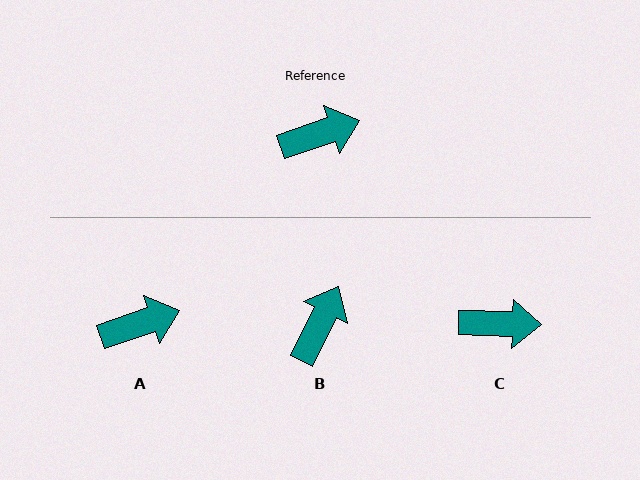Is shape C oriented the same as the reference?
No, it is off by about 20 degrees.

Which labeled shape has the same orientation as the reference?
A.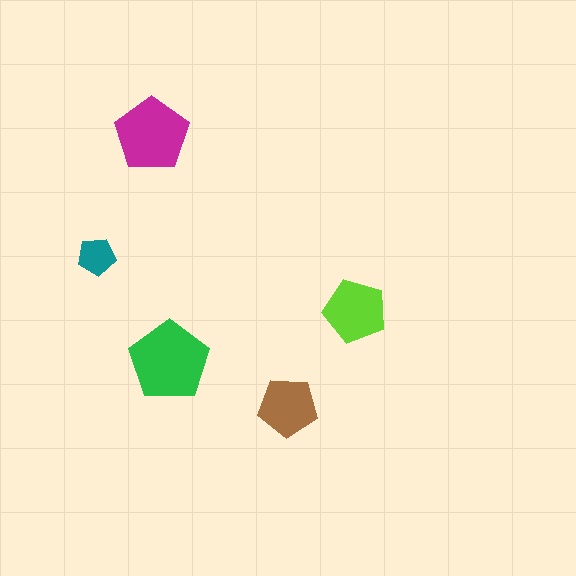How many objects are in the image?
There are 5 objects in the image.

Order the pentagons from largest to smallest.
the green one, the magenta one, the lime one, the brown one, the teal one.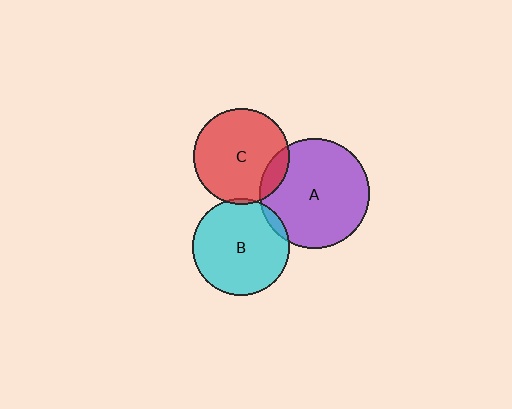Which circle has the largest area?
Circle A (purple).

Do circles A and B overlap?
Yes.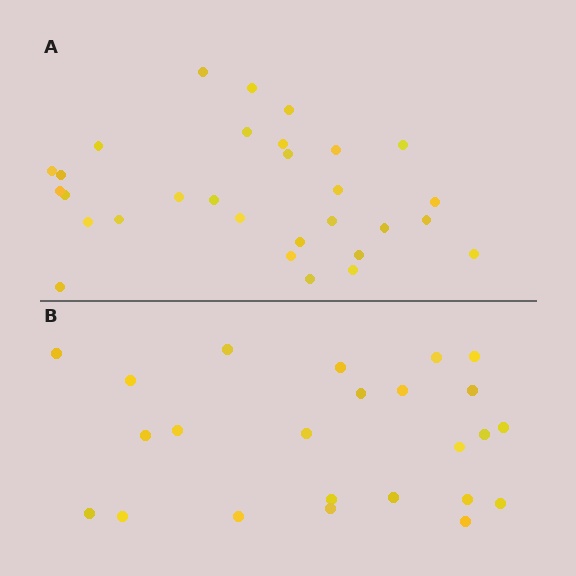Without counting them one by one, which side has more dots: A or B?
Region A (the top region) has more dots.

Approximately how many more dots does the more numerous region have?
Region A has about 6 more dots than region B.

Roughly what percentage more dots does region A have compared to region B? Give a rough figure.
About 25% more.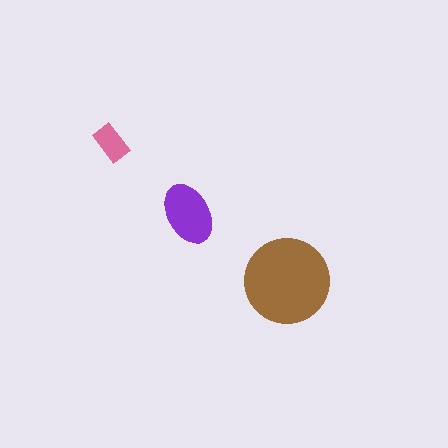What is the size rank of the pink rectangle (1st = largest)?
3rd.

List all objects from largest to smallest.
The brown circle, the purple ellipse, the pink rectangle.